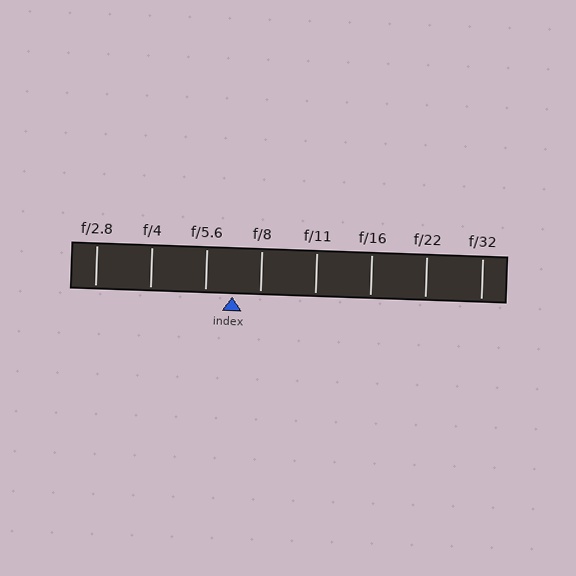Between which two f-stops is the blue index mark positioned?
The index mark is between f/5.6 and f/8.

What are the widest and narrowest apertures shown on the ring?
The widest aperture shown is f/2.8 and the narrowest is f/32.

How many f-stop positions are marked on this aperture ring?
There are 8 f-stop positions marked.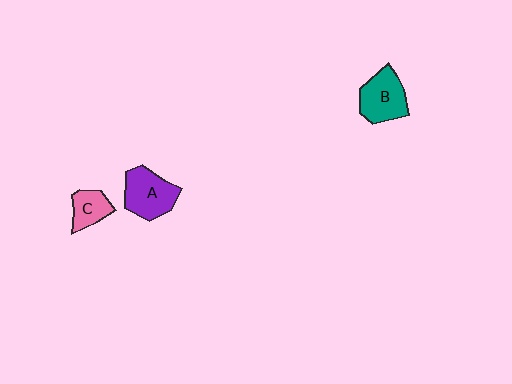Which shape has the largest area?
Shape A (purple).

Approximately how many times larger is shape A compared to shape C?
Approximately 1.7 times.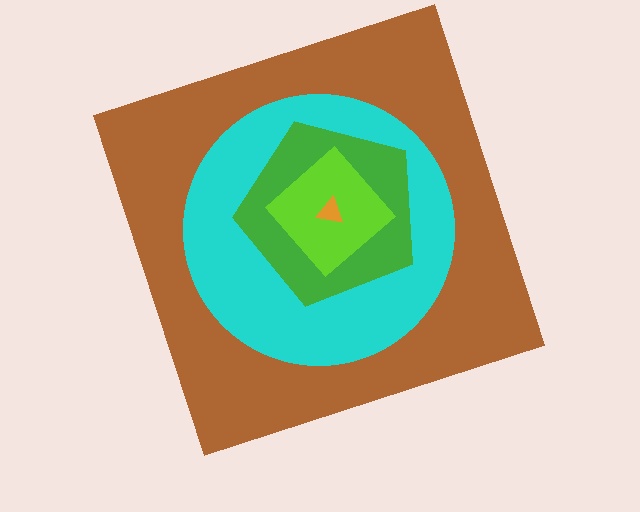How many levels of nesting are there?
5.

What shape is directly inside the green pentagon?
The lime diamond.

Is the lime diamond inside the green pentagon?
Yes.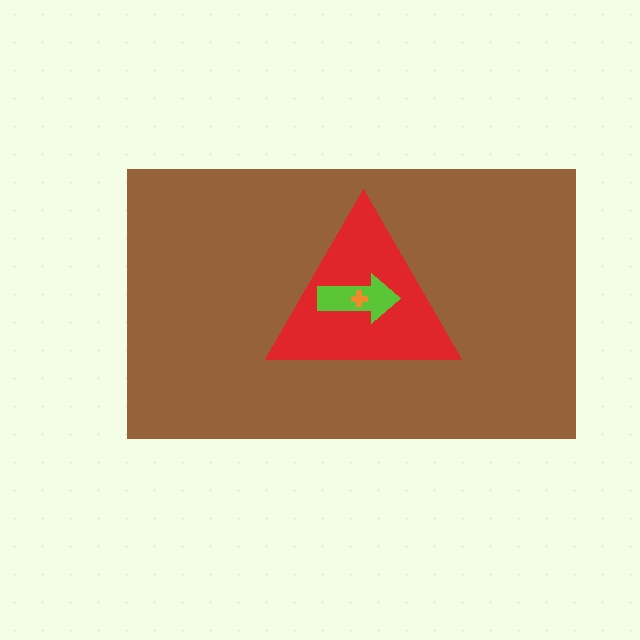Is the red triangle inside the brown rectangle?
Yes.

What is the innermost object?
The orange cross.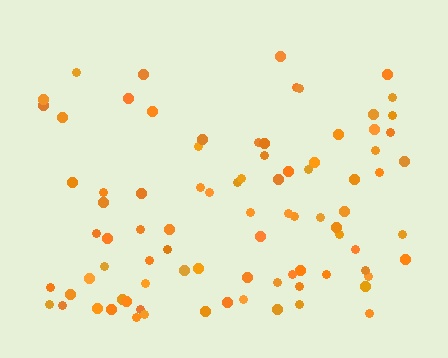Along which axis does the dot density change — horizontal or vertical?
Vertical.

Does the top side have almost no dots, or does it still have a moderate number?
Still a moderate number, just noticeably fewer than the bottom.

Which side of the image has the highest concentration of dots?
The bottom.